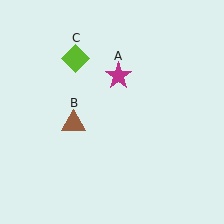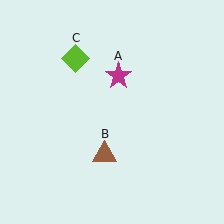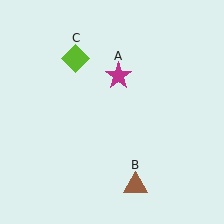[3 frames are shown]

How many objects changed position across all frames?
1 object changed position: brown triangle (object B).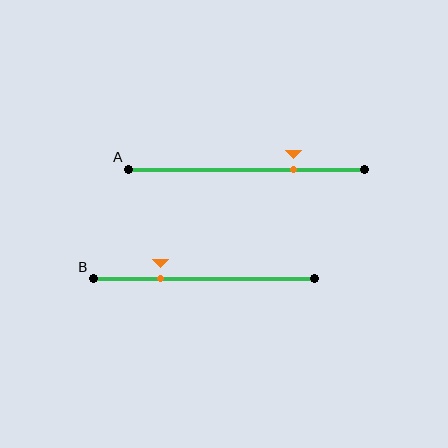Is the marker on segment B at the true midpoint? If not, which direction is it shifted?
No, the marker on segment B is shifted to the left by about 20% of the segment length.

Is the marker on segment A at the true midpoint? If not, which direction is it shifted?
No, the marker on segment A is shifted to the right by about 20% of the segment length.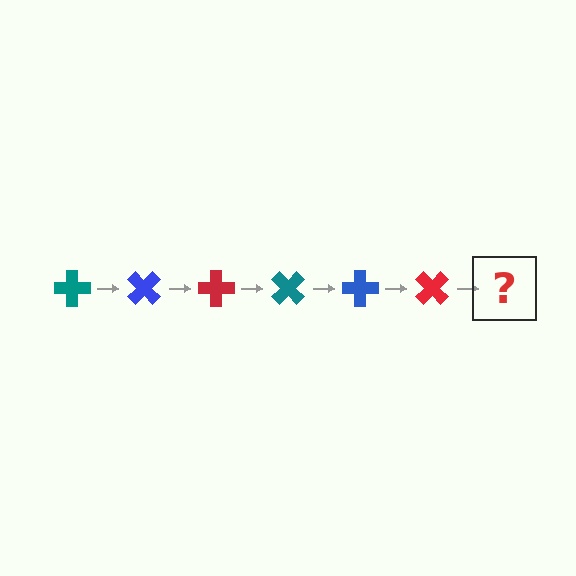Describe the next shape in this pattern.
It should be a teal cross, rotated 270 degrees from the start.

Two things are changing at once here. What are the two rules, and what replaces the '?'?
The two rules are that it rotates 45 degrees each step and the color cycles through teal, blue, and red. The '?' should be a teal cross, rotated 270 degrees from the start.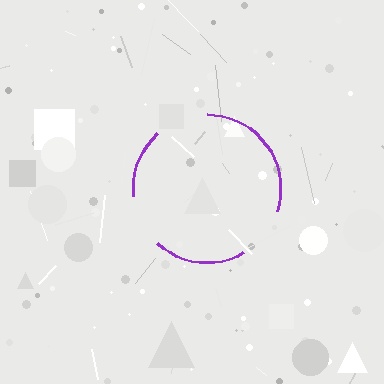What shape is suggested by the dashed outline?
The dashed outline suggests a circle.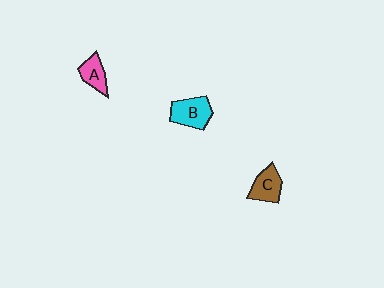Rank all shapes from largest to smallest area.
From largest to smallest: B (cyan), C (brown), A (pink).